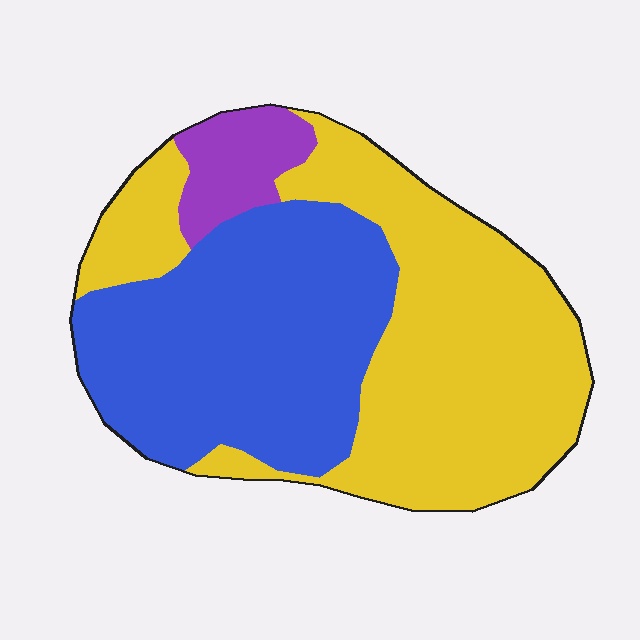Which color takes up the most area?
Yellow, at roughly 50%.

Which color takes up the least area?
Purple, at roughly 10%.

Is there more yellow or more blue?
Yellow.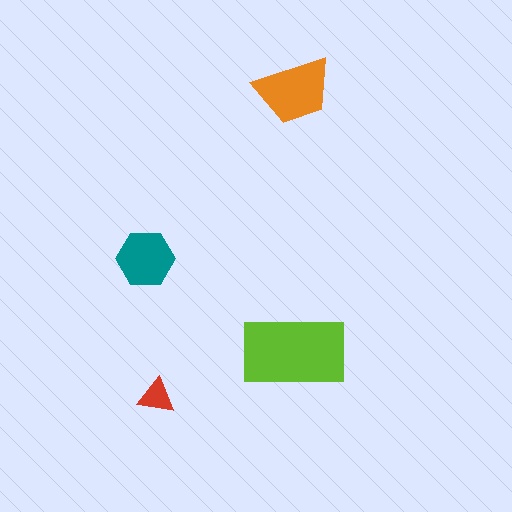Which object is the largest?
The lime rectangle.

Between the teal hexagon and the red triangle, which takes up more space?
The teal hexagon.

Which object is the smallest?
The red triangle.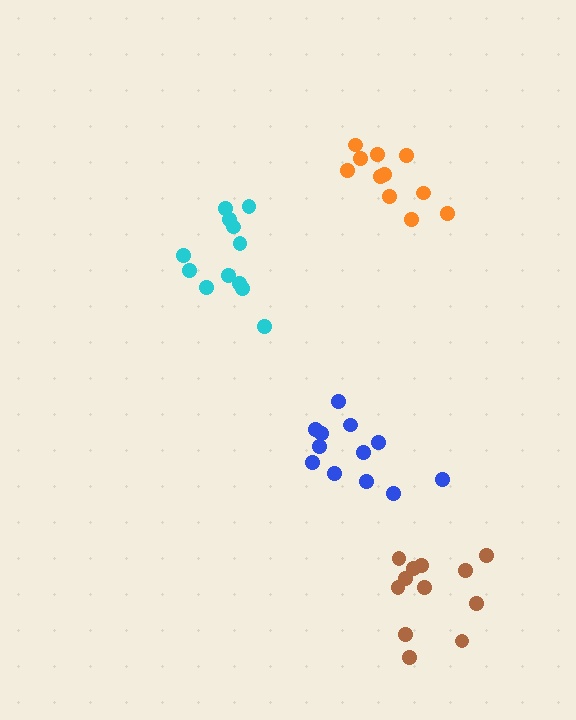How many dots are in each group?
Group 1: 12 dots, Group 2: 12 dots, Group 3: 12 dots, Group 4: 11 dots (47 total).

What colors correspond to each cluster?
The clusters are colored: cyan, blue, brown, orange.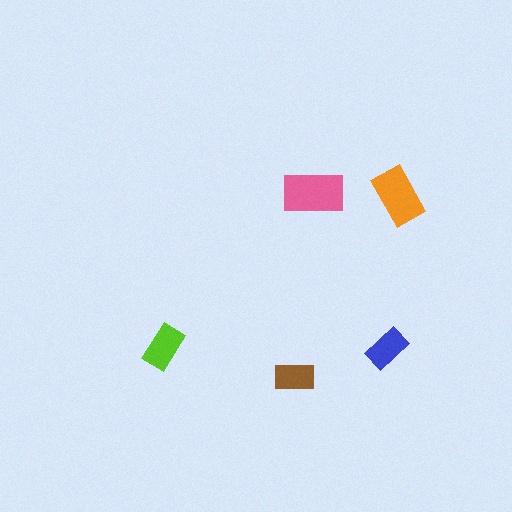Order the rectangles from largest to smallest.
the pink one, the orange one, the lime one, the blue one, the brown one.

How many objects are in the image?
There are 5 objects in the image.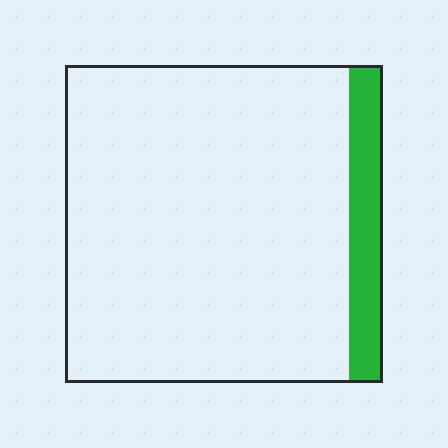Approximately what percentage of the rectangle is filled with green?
Approximately 10%.